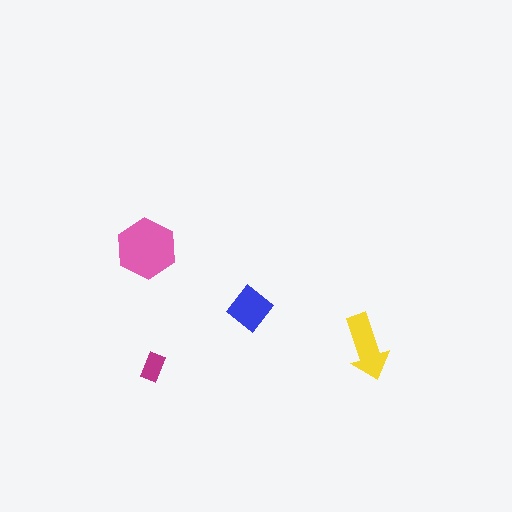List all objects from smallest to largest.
The magenta rectangle, the blue diamond, the yellow arrow, the pink hexagon.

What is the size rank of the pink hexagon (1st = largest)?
1st.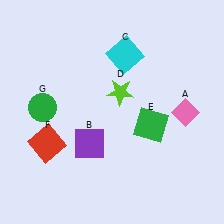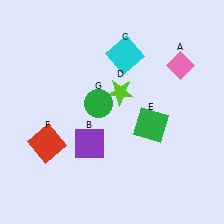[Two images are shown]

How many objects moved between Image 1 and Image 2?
2 objects moved between the two images.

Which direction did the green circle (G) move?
The green circle (G) moved right.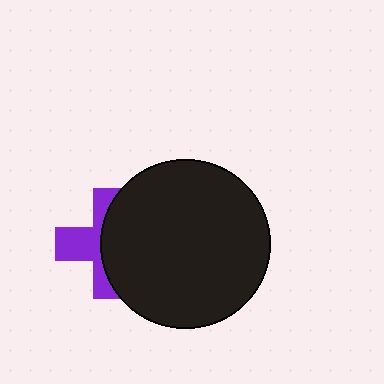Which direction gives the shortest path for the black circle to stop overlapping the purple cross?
Moving right gives the shortest separation.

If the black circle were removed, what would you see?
You would see the complete purple cross.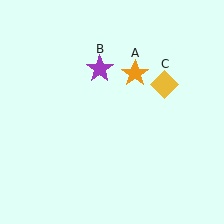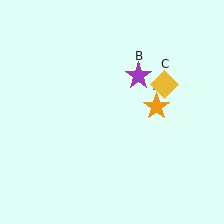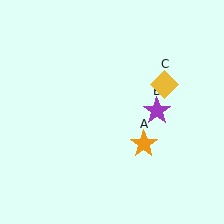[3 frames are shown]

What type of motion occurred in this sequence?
The orange star (object A), purple star (object B) rotated clockwise around the center of the scene.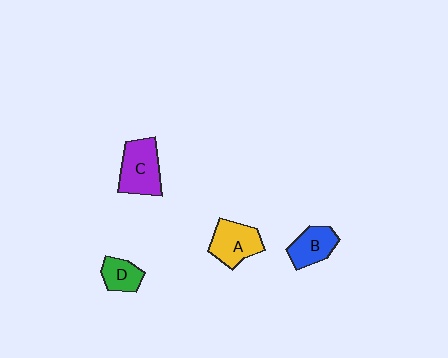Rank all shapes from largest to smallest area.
From largest to smallest: C (purple), A (yellow), B (blue), D (green).